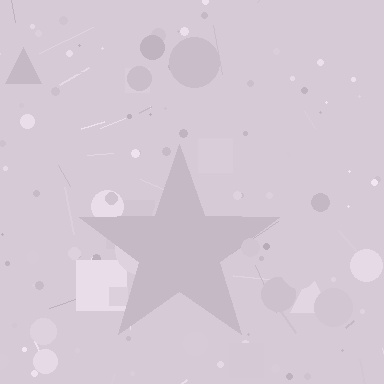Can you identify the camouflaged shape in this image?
The camouflaged shape is a star.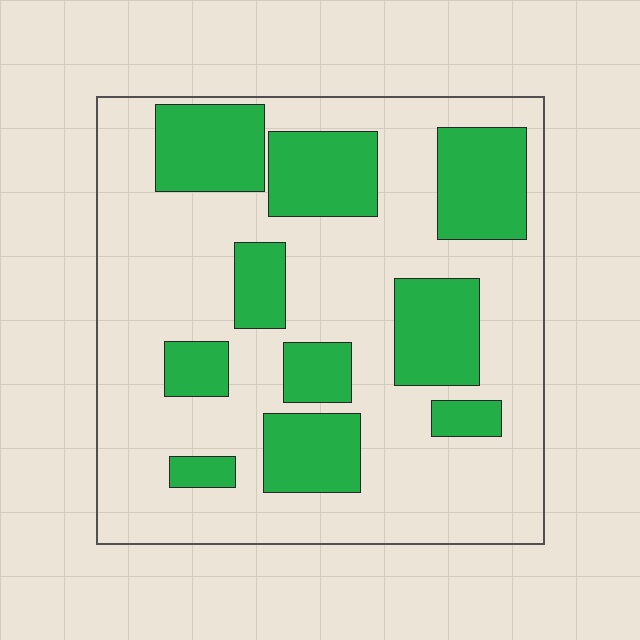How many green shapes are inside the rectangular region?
10.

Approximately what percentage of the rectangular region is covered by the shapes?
Approximately 30%.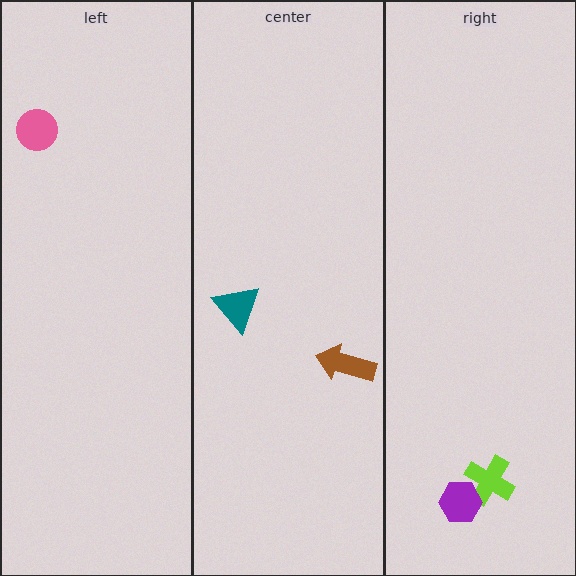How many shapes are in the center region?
2.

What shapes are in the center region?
The brown arrow, the teal triangle.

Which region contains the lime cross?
The right region.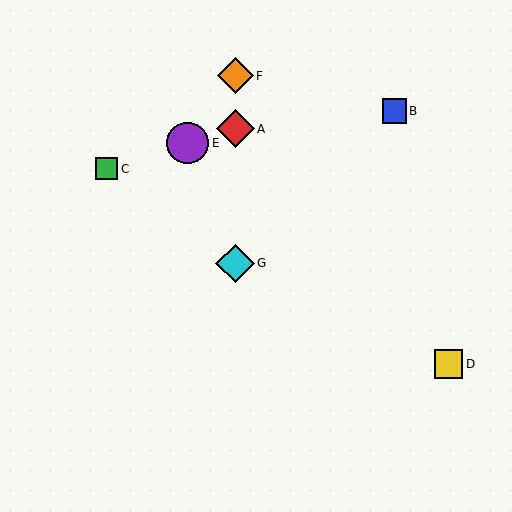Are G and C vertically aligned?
No, G is at x≈235 and C is at x≈107.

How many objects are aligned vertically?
3 objects (A, F, G) are aligned vertically.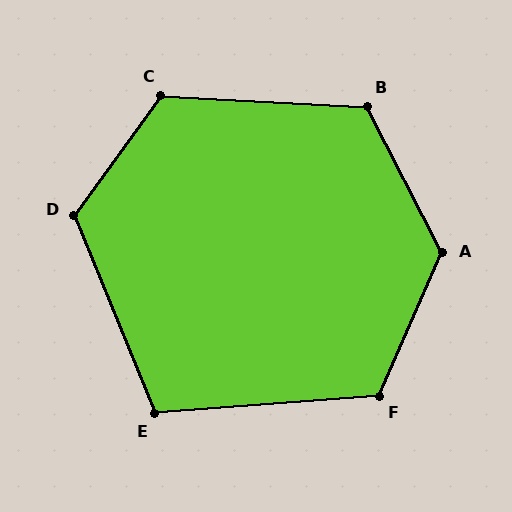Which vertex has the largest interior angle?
A, at approximately 129 degrees.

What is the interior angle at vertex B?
Approximately 120 degrees (obtuse).